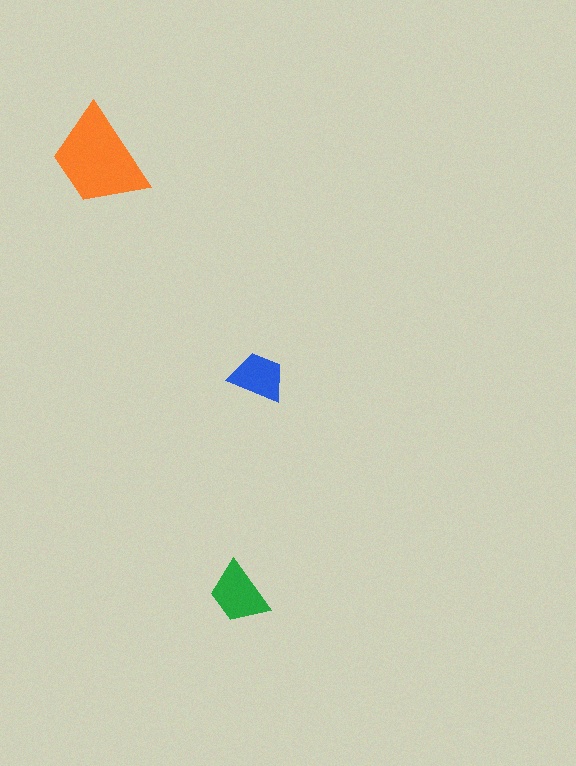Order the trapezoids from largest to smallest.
the orange one, the green one, the blue one.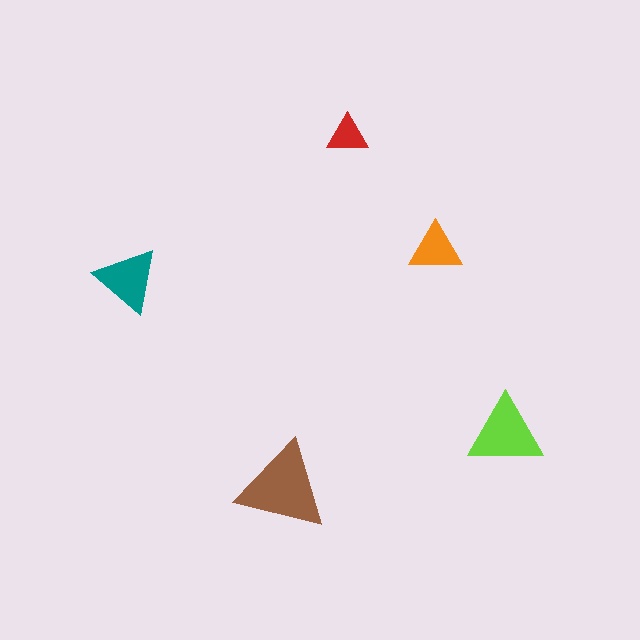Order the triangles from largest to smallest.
the brown one, the lime one, the teal one, the orange one, the red one.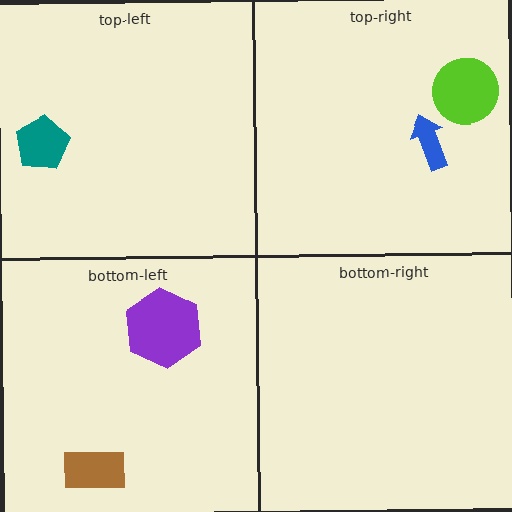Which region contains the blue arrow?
The top-right region.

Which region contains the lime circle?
The top-right region.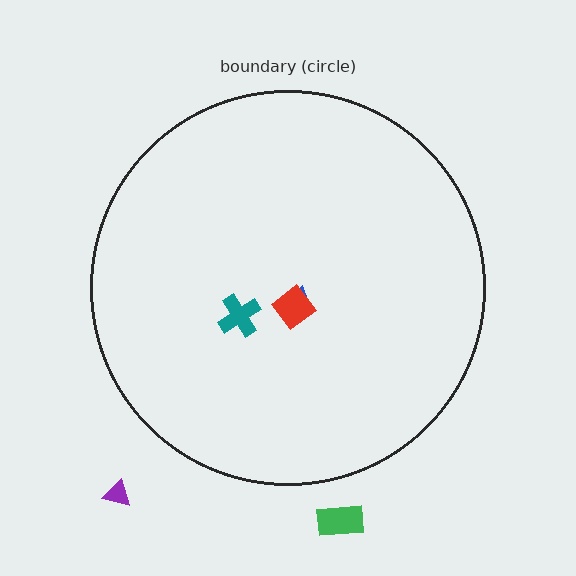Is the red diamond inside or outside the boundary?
Inside.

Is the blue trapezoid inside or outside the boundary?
Inside.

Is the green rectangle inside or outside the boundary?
Outside.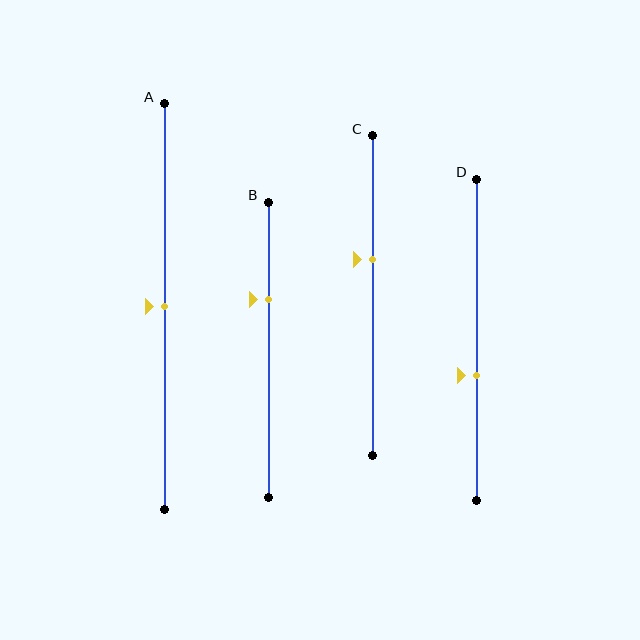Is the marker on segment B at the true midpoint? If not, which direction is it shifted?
No, the marker on segment B is shifted upward by about 17% of the segment length.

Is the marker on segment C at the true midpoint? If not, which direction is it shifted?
No, the marker on segment C is shifted upward by about 11% of the segment length.